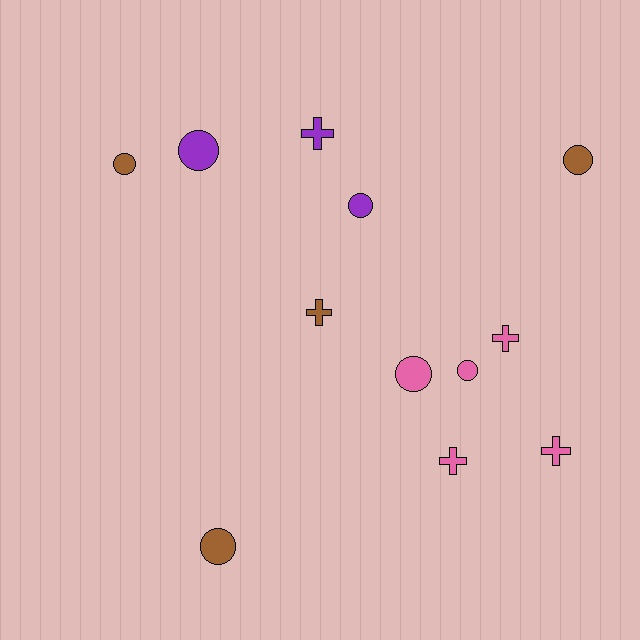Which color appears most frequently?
Pink, with 5 objects.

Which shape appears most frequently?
Circle, with 7 objects.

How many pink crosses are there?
There are 3 pink crosses.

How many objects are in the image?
There are 12 objects.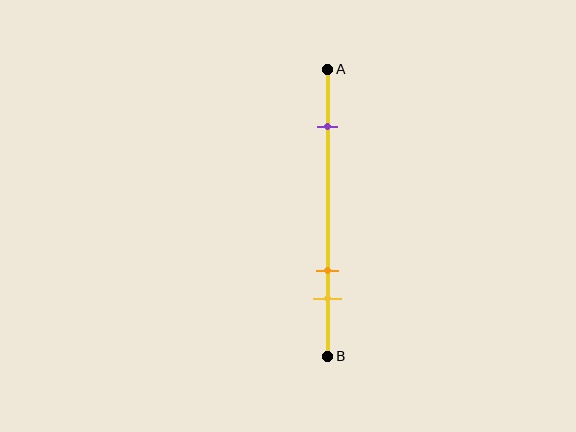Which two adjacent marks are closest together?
The orange and yellow marks are the closest adjacent pair.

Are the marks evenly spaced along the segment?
No, the marks are not evenly spaced.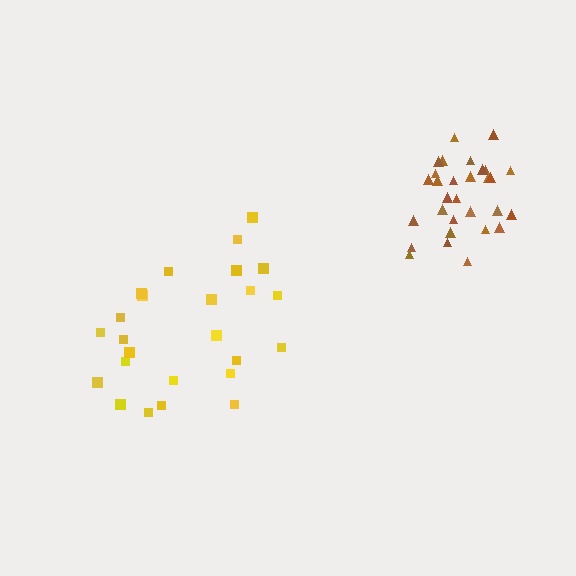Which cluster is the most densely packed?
Brown.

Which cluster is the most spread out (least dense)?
Yellow.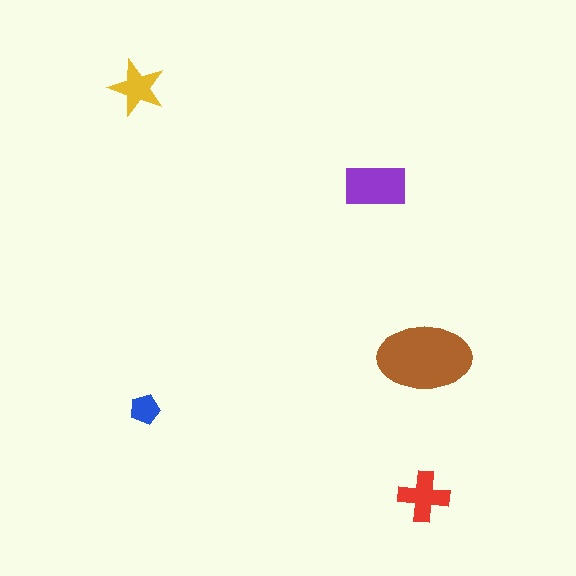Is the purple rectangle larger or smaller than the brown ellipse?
Smaller.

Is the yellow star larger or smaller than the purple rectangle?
Smaller.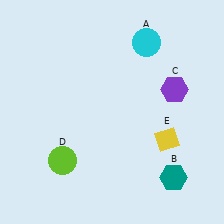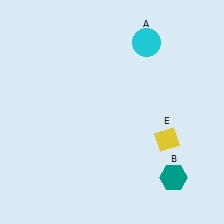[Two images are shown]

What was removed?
The lime circle (D), the purple hexagon (C) were removed in Image 2.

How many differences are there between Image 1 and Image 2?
There are 2 differences between the two images.